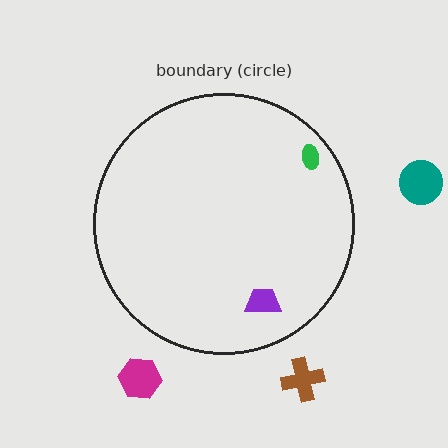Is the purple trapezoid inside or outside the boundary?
Inside.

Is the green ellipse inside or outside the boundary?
Inside.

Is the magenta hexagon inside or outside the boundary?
Outside.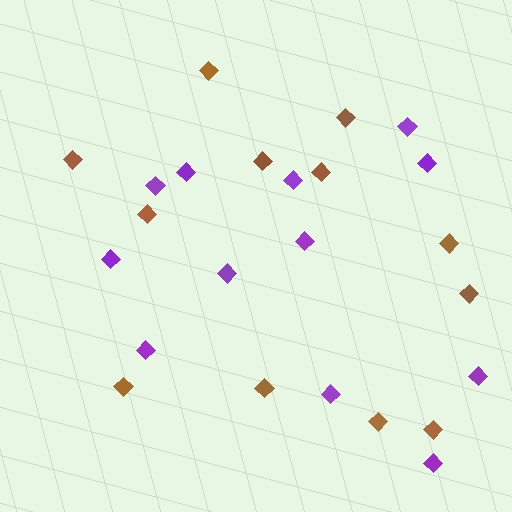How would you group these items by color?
There are 2 groups: one group of purple diamonds (12) and one group of brown diamonds (12).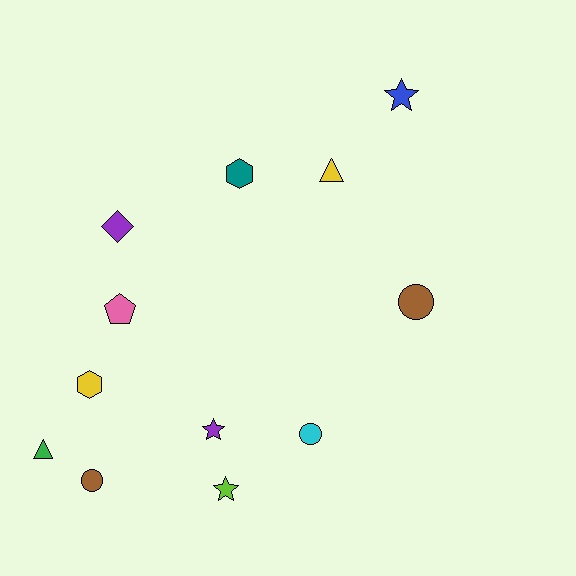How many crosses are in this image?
There are no crosses.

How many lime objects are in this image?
There is 1 lime object.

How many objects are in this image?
There are 12 objects.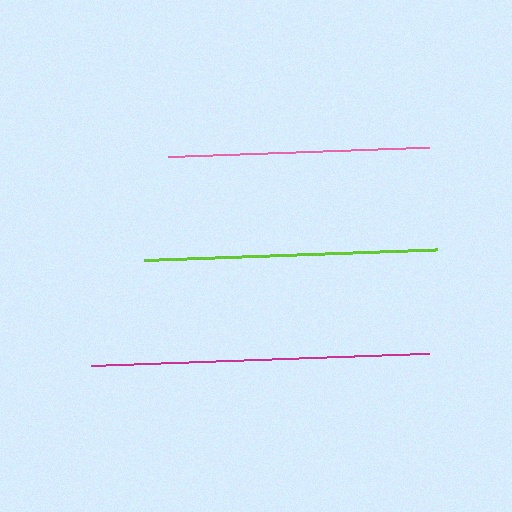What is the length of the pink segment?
The pink segment is approximately 262 pixels long.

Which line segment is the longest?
The magenta line is the longest at approximately 339 pixels.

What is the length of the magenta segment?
The magenta segment is approximately 339 pixels long.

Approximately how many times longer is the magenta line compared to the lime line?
The magenta line is approximately 1.2 times the length of the lime line.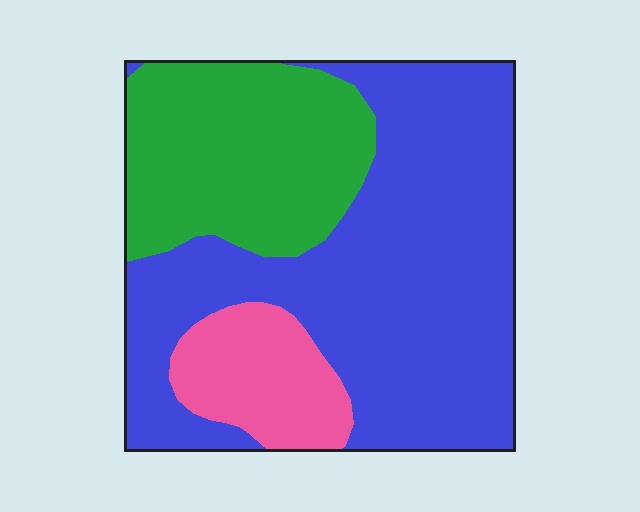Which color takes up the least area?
Pink, at roughly 15%.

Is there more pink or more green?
Green.